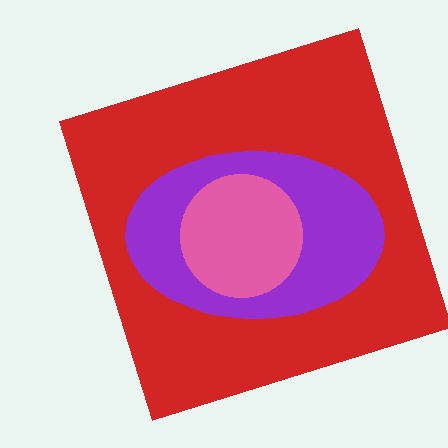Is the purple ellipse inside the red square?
Yes.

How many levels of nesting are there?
3.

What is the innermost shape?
The pink circle.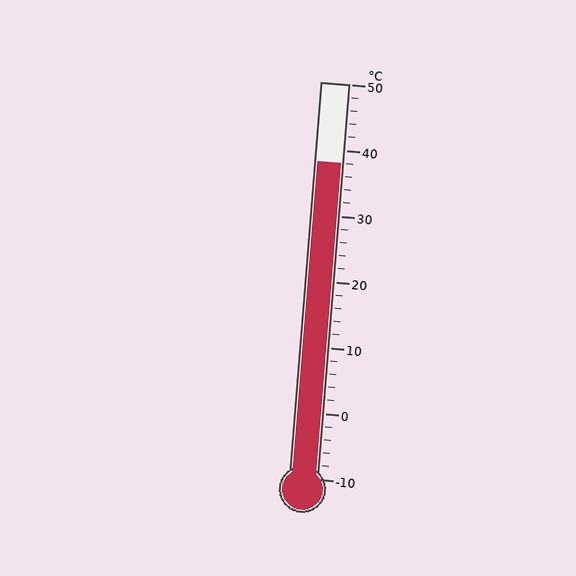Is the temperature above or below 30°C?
The temperature is above 30°C.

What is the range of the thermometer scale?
The thermometer scale ranges from -10°C to 50°C.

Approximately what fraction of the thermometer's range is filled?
The thermometer is filled to approximately 80% of its range.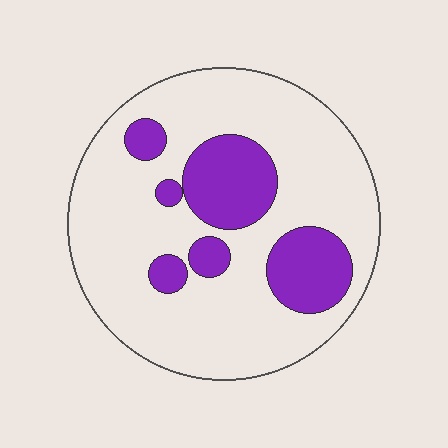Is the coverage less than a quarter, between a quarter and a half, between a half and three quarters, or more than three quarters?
Less than a quarter.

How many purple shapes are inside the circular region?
6.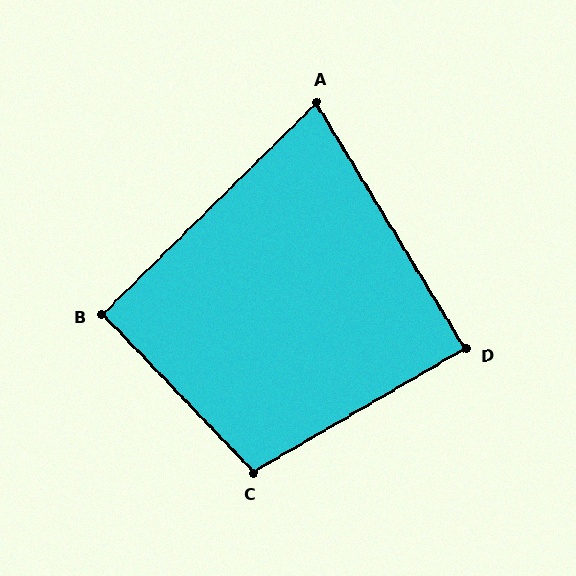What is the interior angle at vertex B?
Approximately 91 degrees (approximately right).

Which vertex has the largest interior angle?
C, at approximately 104 degrees.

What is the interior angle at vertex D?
Approximately 89 degrees (approximately right).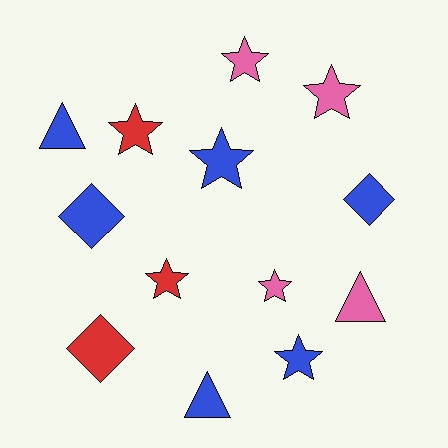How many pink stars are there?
There are 3 pink stars.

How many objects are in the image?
There are 13 objects.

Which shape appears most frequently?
Star, with 7 objects.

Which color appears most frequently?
Blue, with 6 objects.